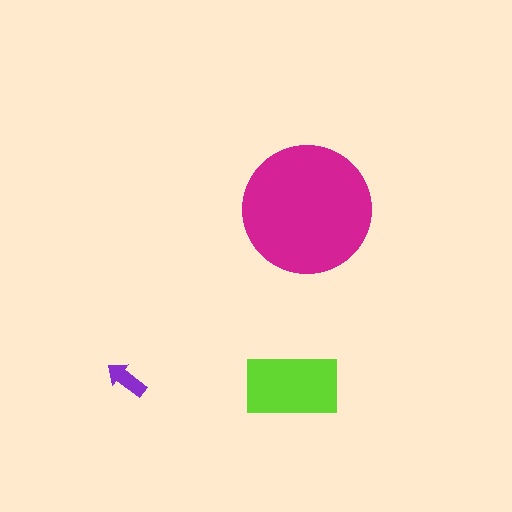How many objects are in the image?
There are 3 objects in the image.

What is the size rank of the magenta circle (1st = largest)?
1st.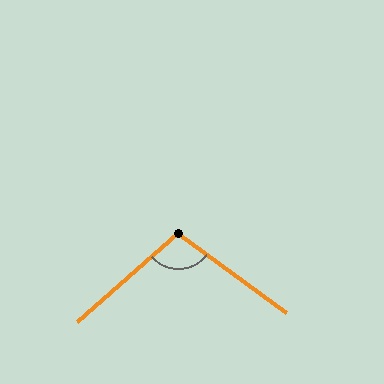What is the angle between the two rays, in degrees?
Approximately 102 degrees.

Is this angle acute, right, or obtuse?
It is obtuse.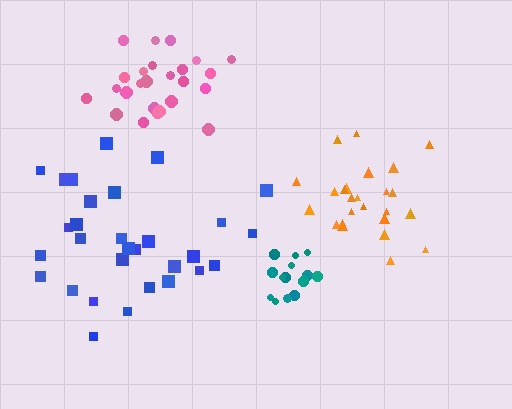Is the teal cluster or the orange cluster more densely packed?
Teal.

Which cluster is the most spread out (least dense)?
Blue.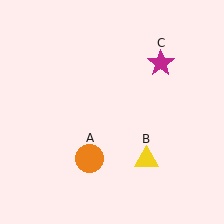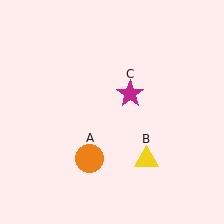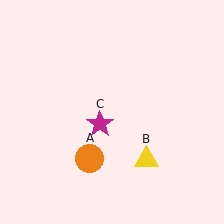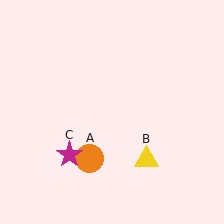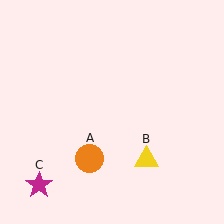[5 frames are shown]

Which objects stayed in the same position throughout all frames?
Orange circle (object A) and yellow triangle (object B) remained stationary.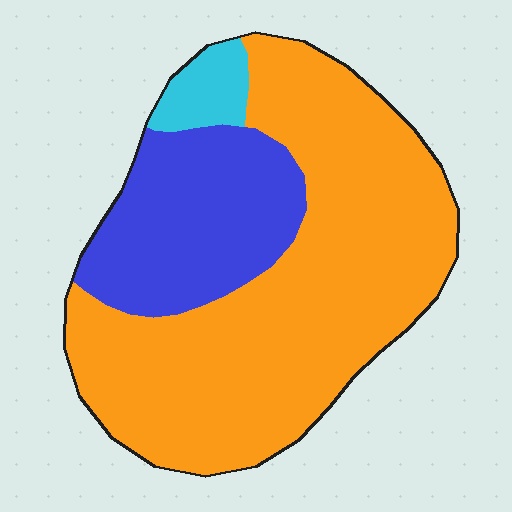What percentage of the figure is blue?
Blue covers 26% of the figure.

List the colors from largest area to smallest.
From largest to smallest: orange, blue, cyan.